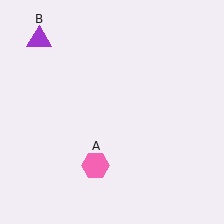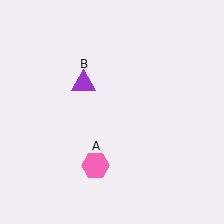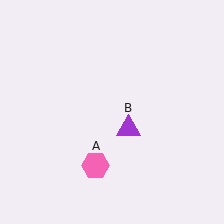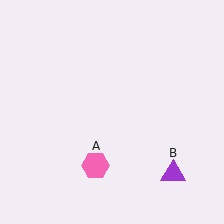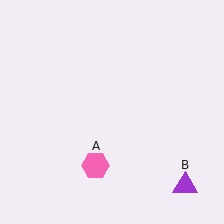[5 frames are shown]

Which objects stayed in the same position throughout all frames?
Pink hexagon (object A) remained stationary.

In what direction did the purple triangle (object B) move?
The purple triangle (object B) moved down and to the right.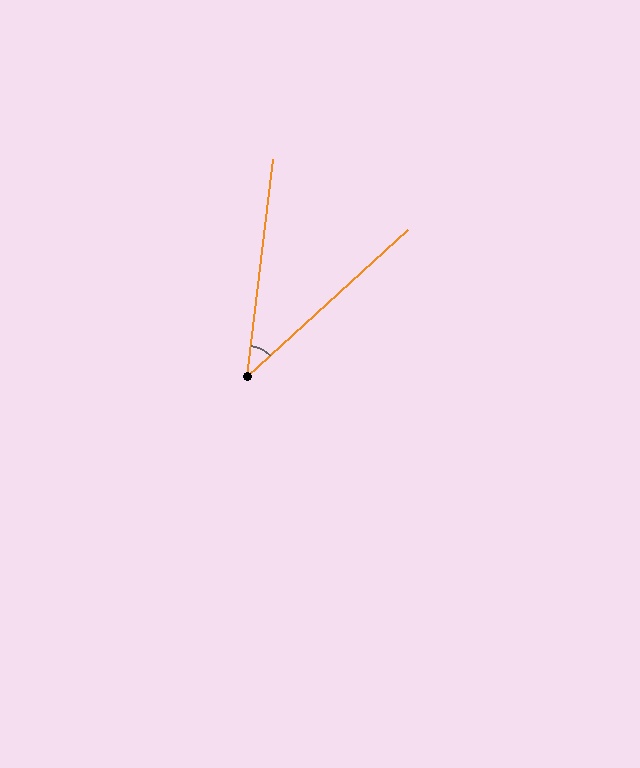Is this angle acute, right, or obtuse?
It is acute.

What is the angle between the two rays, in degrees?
Approximately 41 degrees.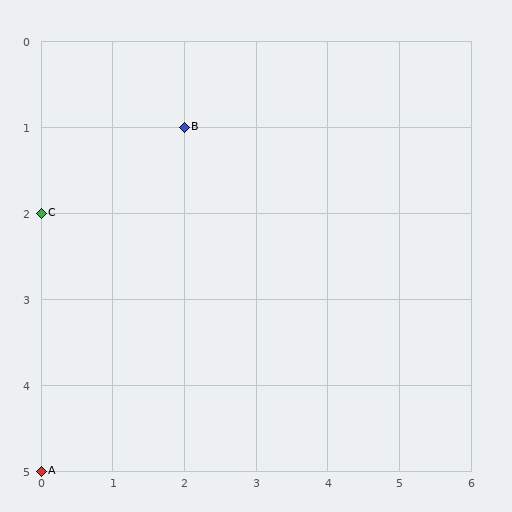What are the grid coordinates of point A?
Point A is at grid coordinates (0, 5).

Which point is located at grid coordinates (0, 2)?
Point C is at (0, 2).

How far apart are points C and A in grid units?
Points C and A are 3 rows apart.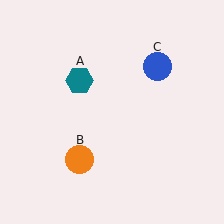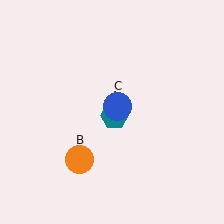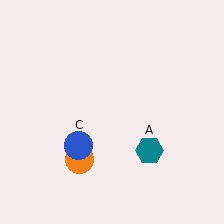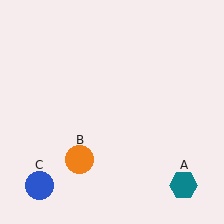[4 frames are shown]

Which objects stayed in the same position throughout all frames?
Orange circle (object B) remained stationary.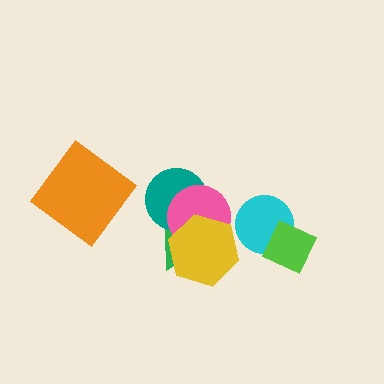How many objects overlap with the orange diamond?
0 objects overlap with the orange diamond.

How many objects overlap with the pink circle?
3 objects overlap with the pink circle.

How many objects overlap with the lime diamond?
1 object overlaps with the lime diamond.